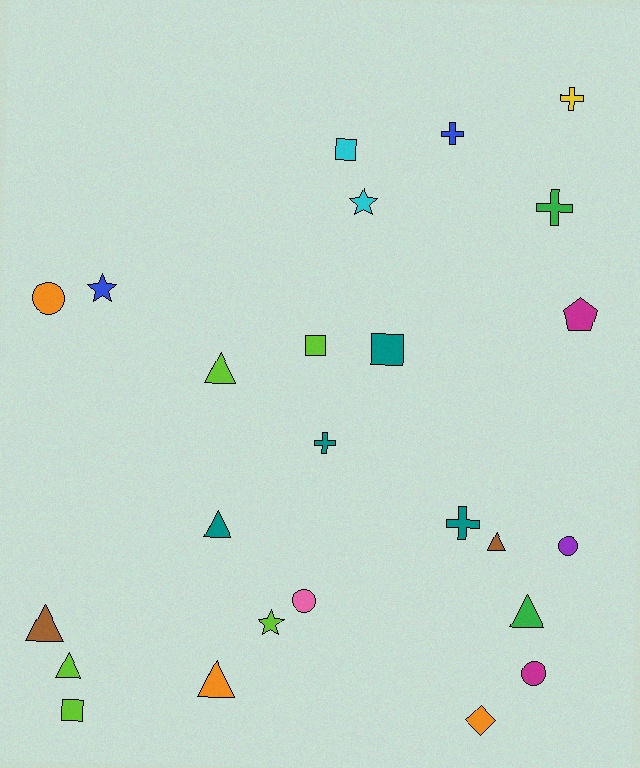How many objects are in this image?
There are 25 objects.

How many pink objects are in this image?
There is 1 pink object.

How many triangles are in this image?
There are 7 triangles.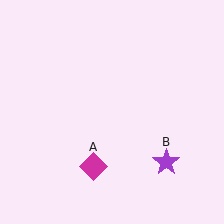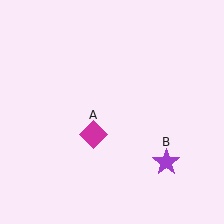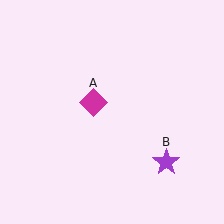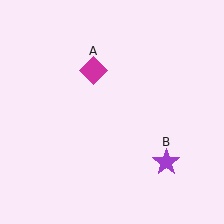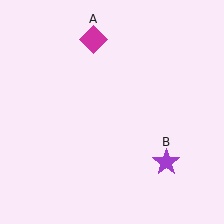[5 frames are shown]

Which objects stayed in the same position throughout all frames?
Purple star (object B) remained stationary.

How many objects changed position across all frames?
1 object changed position: magenta diamond (object A).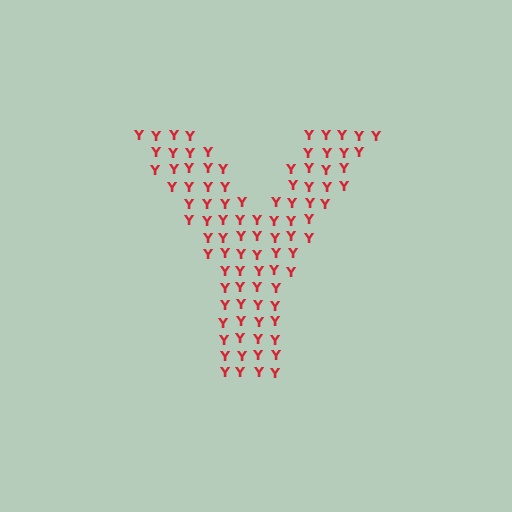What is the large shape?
The large shape is the letter Y.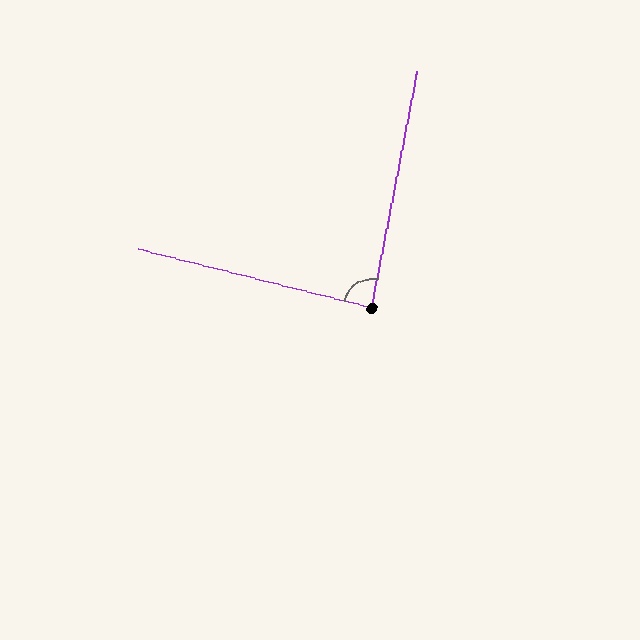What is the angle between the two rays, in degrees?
Approximately 87 degrees.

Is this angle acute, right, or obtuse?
It is approximately a right angle.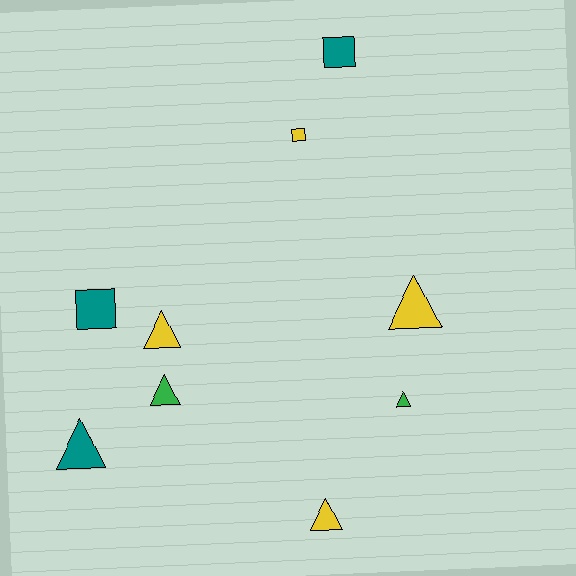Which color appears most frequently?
Yellow, with 4 objects.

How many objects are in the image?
There are 9 objects.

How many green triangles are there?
There are 2 green triangles.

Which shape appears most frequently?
Triangle, with 6 objects.